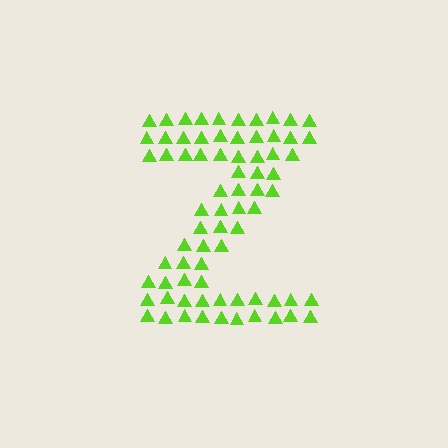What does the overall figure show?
The overall figure shows the letter Z.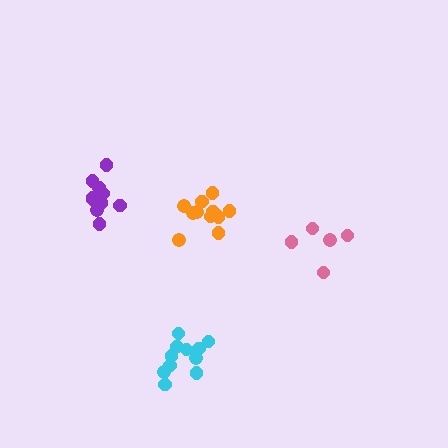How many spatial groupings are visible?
There are 4 spatial groupings.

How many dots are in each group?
Group 1: 10 dots, Group 2: 11 dots, Group 3: 11 dots, Group 4: 5 dots (37 total).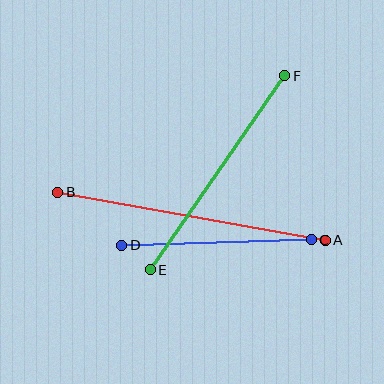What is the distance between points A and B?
The distance is approximately 272 pixels.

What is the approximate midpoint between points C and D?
The midpoint is at approximately (217, 242) pixels.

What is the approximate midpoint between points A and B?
The midpoint is at approximately (191, 216) pixels.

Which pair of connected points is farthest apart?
Points A and B are farthest apart.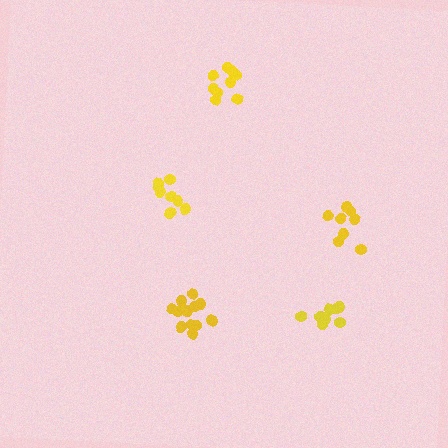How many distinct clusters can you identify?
There are 5 distinct clusters.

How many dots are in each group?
Group 1: 9 dots, Group 2: 13 dots, Group 3: 8 dots, Group 4: 9 dots, Group 5: 9 dots (48 total).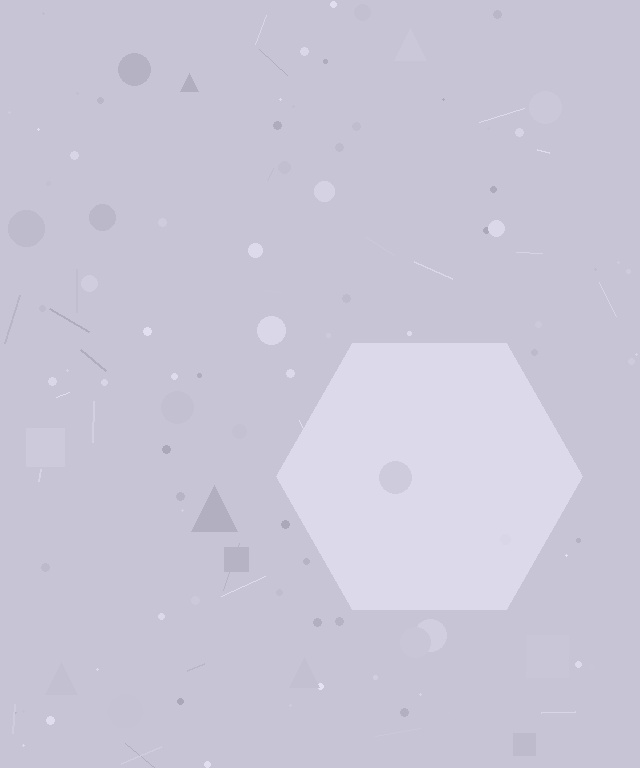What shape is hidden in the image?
A hexagon is hidden in the image.